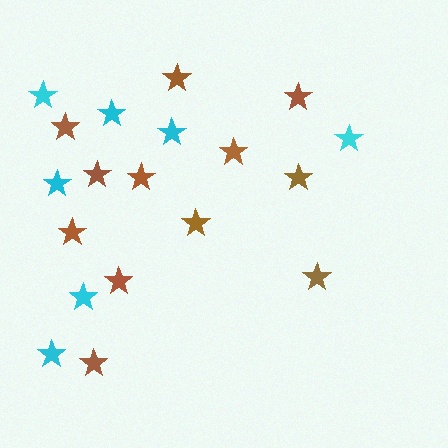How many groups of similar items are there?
There are 2 groups: one group of brown stars (12) and one group of cyan stars (7).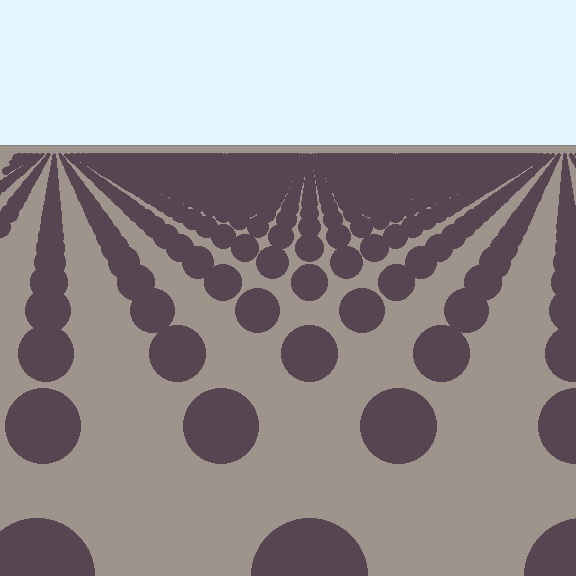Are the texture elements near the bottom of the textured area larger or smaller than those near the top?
Larger. Near the bottom, elements are closer to the viewer and appear at a bigger on-screen size.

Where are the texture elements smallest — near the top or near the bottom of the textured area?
Near the top.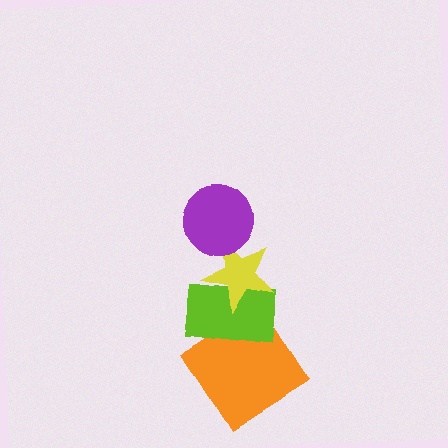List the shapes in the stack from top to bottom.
From top to bottom: the purple circle, the yellow star, the lime rectangle, the orange diamond.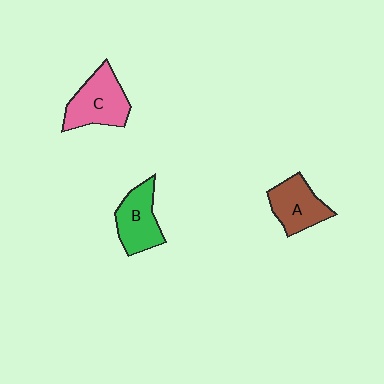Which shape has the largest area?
Shape C (pink).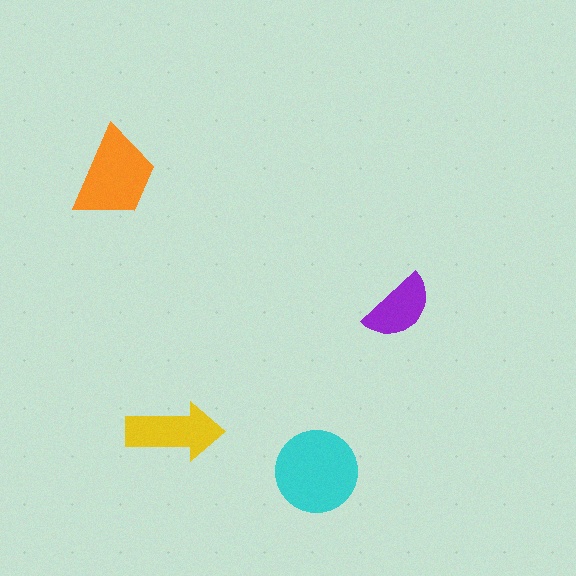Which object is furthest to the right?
The purple semicircle is rightmost.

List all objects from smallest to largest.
The purple semicircle, the yellow arrow, the orange trapezoid, the cyan circle.